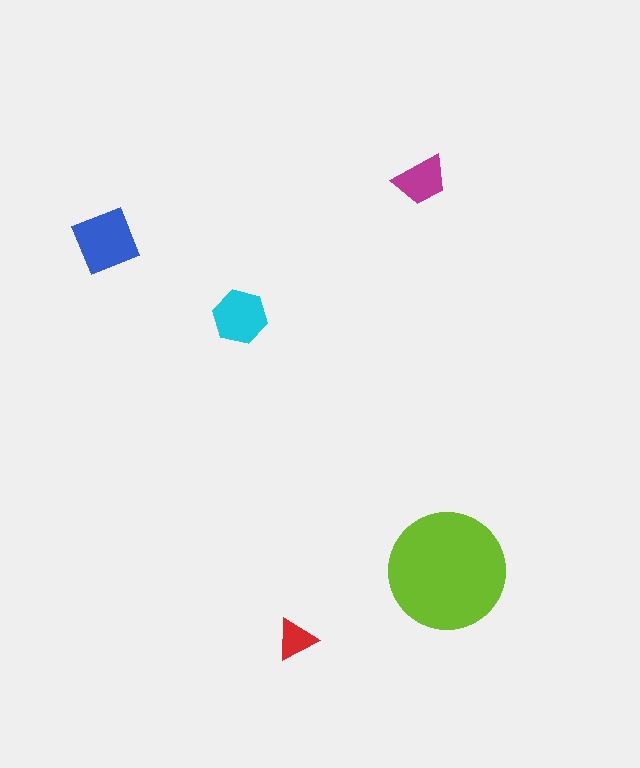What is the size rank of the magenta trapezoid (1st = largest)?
4th.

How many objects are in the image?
There are 5 objects in the image.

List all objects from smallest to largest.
The red triangle, the magenta trapezoid, the cyan hexagon, the blue diamond, the lime circle.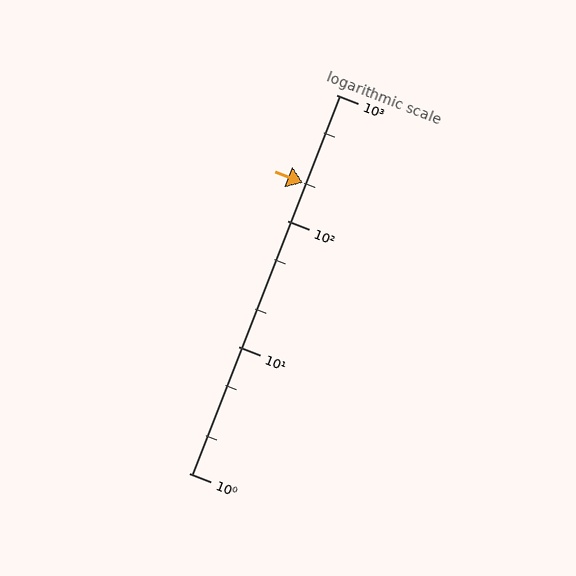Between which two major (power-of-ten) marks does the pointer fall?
The pointer is between 100 and 1000.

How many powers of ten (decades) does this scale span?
The scale spans 3 decades, from 1 to 1000.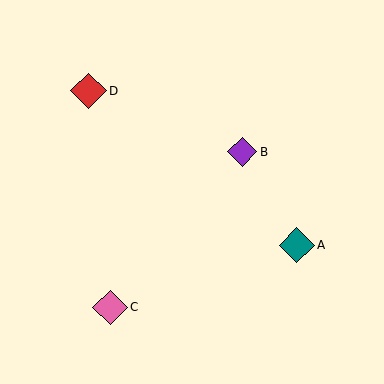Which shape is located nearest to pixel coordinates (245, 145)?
The purple diamond (labeled B) at (242, 152) is nearest to that location.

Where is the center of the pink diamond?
The center of the pink diamond is at (110, 307).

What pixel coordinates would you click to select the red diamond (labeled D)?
Click at (88, 91) to select the red diamond D.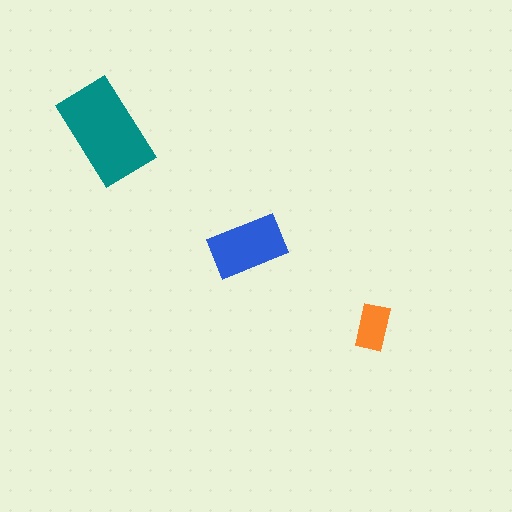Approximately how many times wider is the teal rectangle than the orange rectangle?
About 2 times wider.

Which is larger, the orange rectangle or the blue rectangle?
The blue one.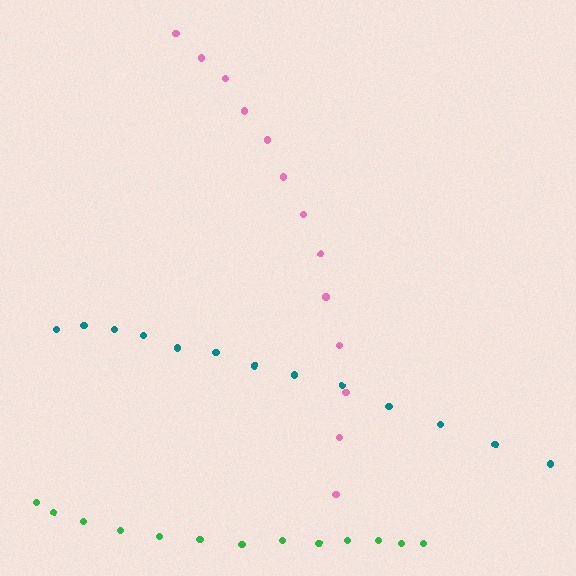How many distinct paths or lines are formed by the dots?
There are 3 distinct paths.